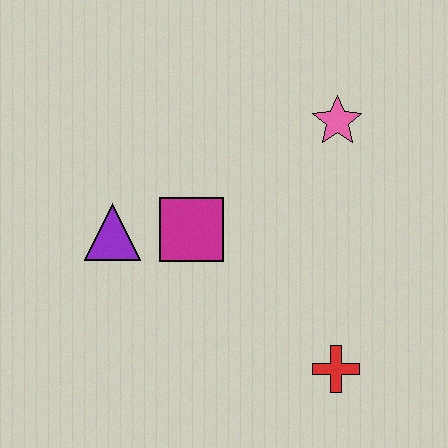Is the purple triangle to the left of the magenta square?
Yes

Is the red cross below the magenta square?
Yes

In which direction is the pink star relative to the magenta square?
The pink star is to the right of the magenta square.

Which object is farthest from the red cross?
The purple triangle is farthest from the red cross.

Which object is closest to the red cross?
The magenta square is closest to the red cross.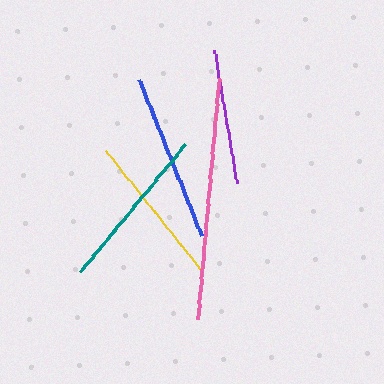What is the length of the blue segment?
The blue segment is approximately 167 pixels long.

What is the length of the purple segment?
The purple segment is approximately 135 pixels long.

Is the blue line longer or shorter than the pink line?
The pink line is longer than the blue line.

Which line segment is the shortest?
The purple line is the shortest at approximately 135 pixels.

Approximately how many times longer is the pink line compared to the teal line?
The pink line is approximately 1.5 times the length of the teal line.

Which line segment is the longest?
The pink line is the longest at approximately 243 pixels.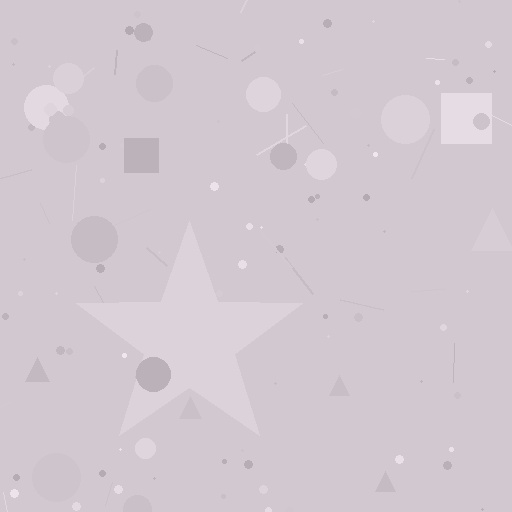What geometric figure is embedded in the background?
A star is embedded in the background.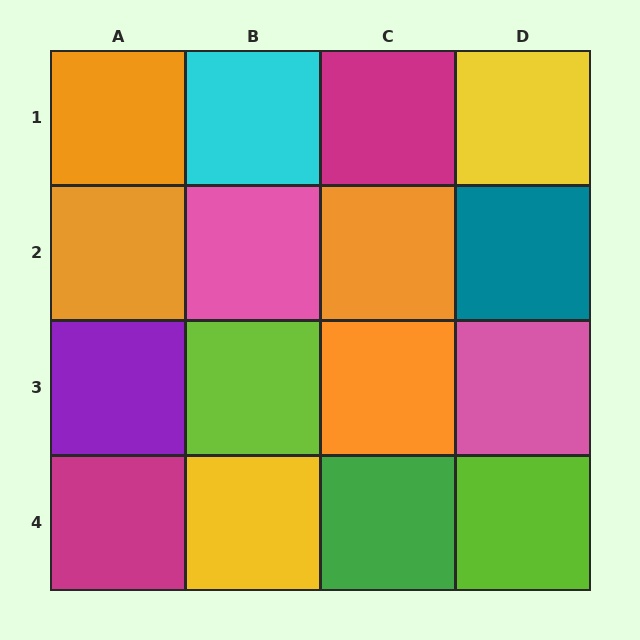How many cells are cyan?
1 cell is cyan.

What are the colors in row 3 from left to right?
Purple, lime, orange, pink.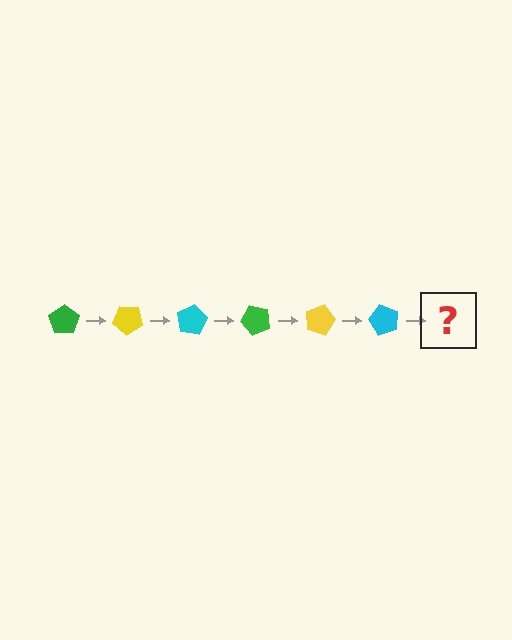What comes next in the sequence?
The next element should be a green pentagon, rotated 240 degrees from the start.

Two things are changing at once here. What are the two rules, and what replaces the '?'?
The two rules are that it rotates 40 degrees each step and the color cycles through green, yellow, and cyan. The '?' should be a green pentagon, rotated 240 degrees from the start.